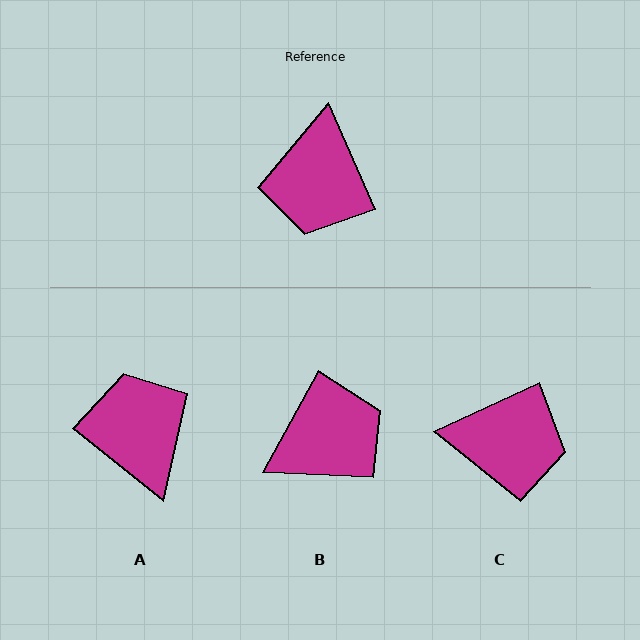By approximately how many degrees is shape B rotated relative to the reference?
Approximately 128 degrees counter-clockwise.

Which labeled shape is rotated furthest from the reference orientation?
A, about 152 degrees away.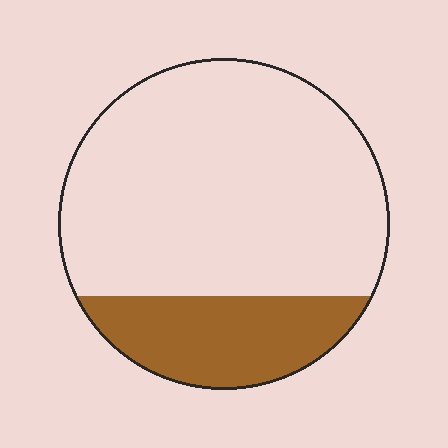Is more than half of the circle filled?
No.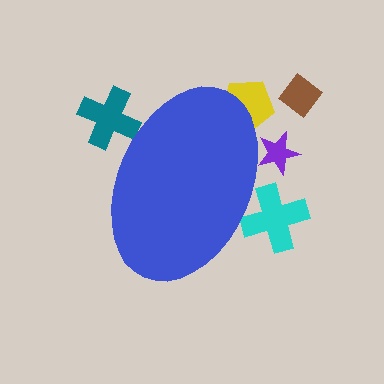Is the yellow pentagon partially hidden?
Yes, the yellow pentagon is partially hidden behind the blue ellipse.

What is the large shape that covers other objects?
A blue ellipse.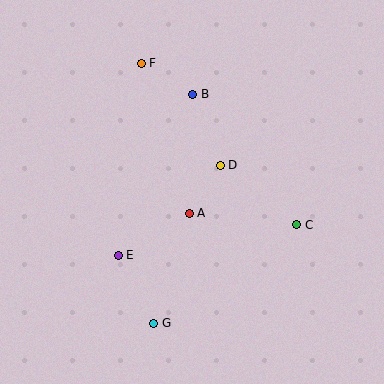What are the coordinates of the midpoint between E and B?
The midpoint between E and B is at (155, 175).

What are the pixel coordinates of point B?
Point B is at (193, 94).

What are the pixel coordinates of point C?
Point C is at (297, 225).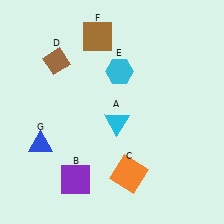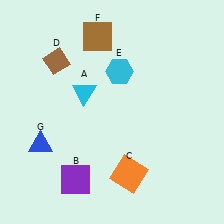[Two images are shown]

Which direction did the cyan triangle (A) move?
The cyan triangle (A) moved left.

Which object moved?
The cyan triangle (A) moved left.